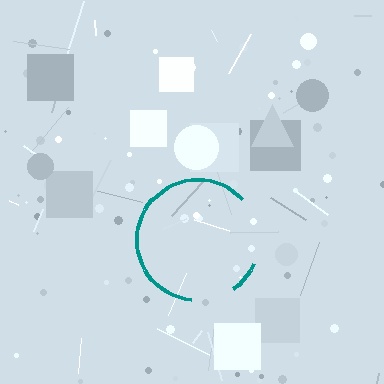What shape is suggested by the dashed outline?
The dashed outline suggests a circle.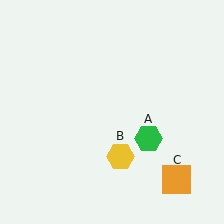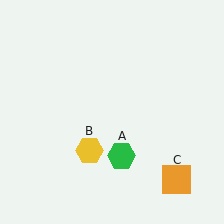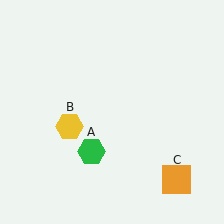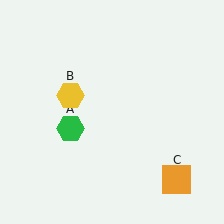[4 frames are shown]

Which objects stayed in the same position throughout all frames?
Orange square (object C) remained stationary.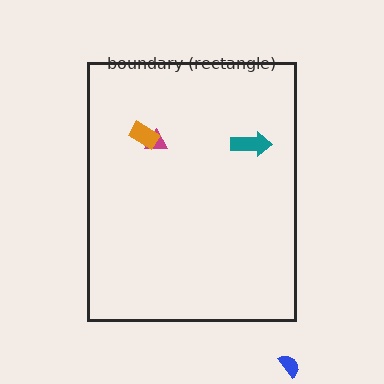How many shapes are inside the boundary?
3 inside, 1 outside.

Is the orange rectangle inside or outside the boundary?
Inside.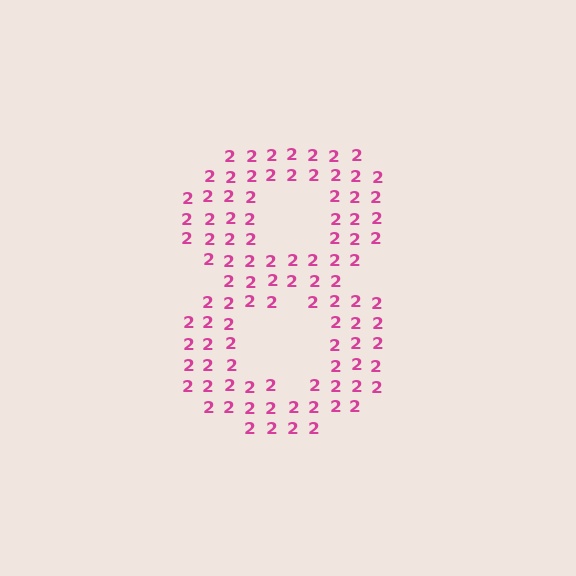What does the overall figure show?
The overall figure shows the digit 8.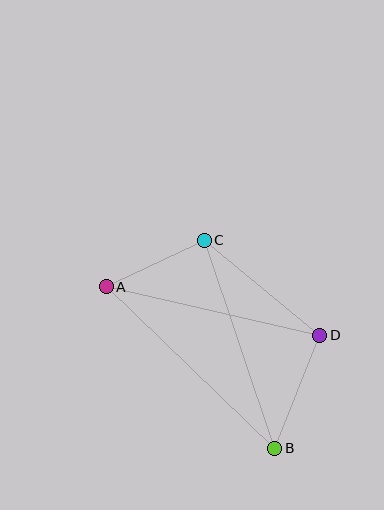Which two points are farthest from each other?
Points A and B are farthest from each other.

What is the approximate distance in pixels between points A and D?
The distance between A and D is approximately 219 pixels.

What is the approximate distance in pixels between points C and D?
The distance between C and D is approximately 149 pixels.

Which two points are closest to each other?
Points A and C are closest to each other.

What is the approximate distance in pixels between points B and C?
The distance between B and C is approximately 220 pixels.